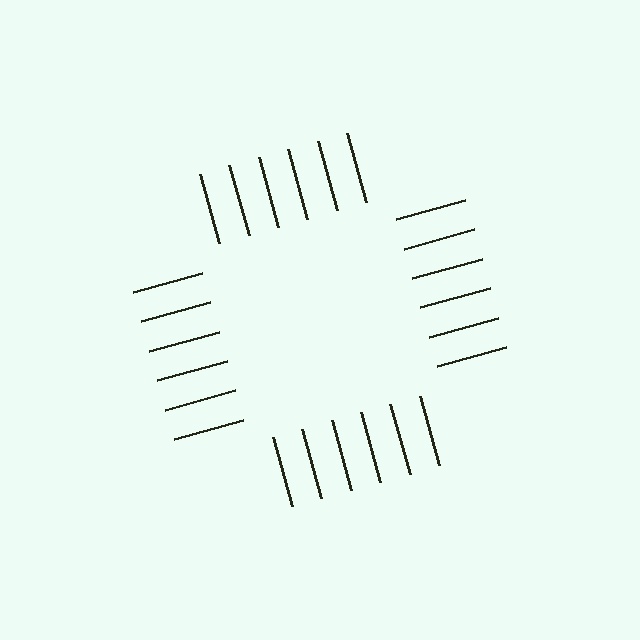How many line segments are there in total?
24 — 6 along each of the 4 edges.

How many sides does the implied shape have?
4 sides — the line-ends trace a square.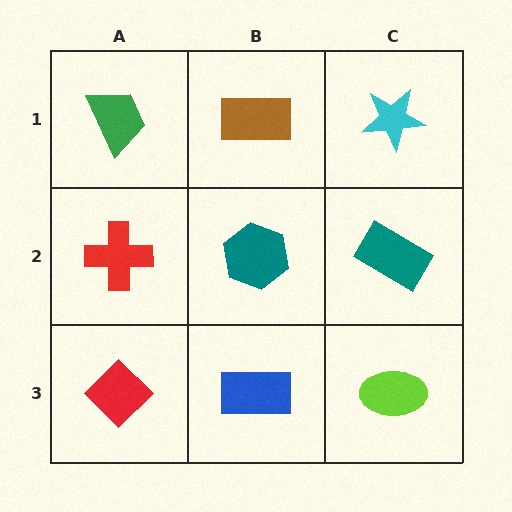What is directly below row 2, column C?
A lime ellipse.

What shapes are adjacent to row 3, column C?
A teal rectangle (row 2, column C), a blue rectangle (row 3, column B).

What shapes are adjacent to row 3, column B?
A teal hexagon (row 2, column B), a red diamond (row 3, column A), a lime ellipse (row 3, column C).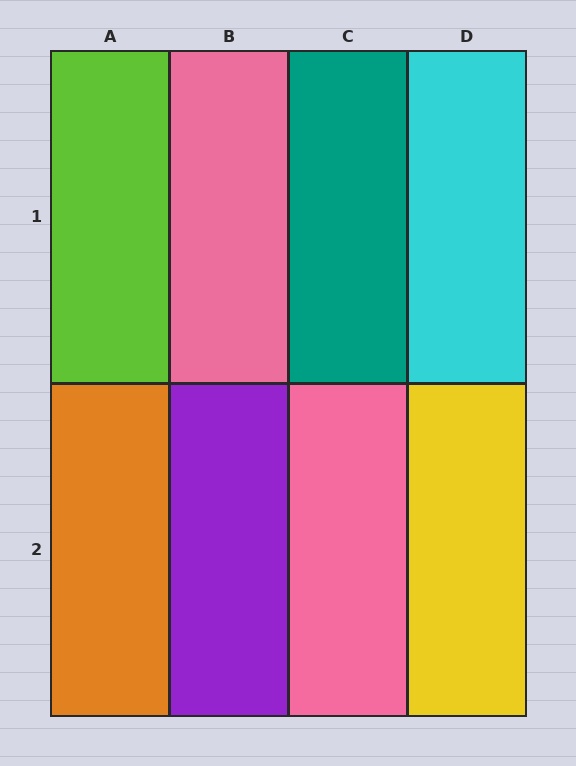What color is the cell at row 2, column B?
Purple.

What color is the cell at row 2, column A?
Orange.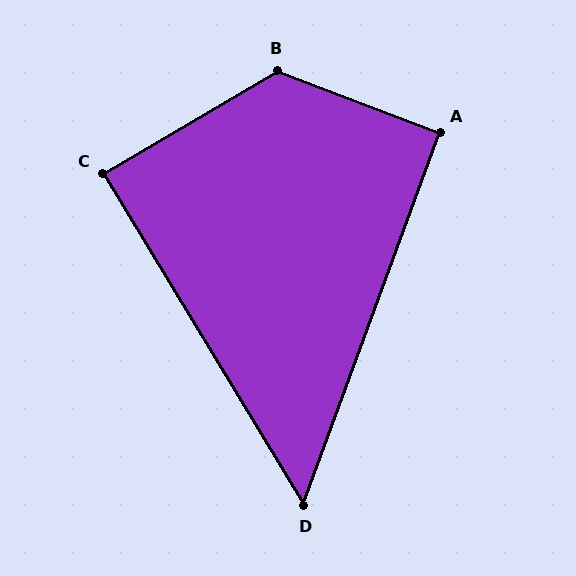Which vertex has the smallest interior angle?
D, at approximately 51 degrees.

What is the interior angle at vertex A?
Approximately 91 degrees (approximately right).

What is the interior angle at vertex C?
Approximately 89 degrees (approximately right).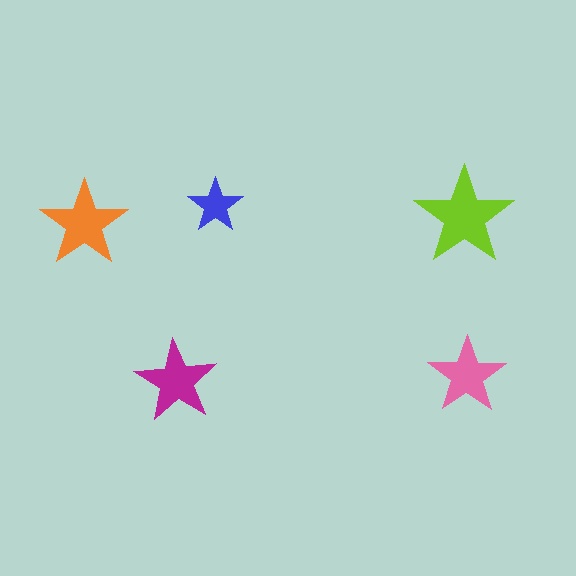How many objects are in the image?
There are 5 objects in the image.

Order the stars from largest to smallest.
the lime one, the orange one, the magenta one, the pink one, the blue one.